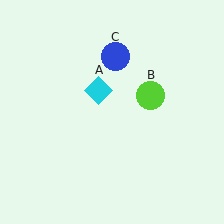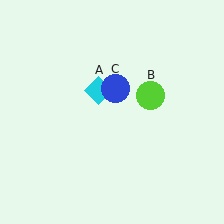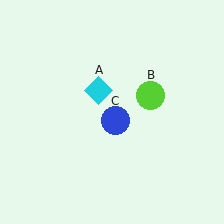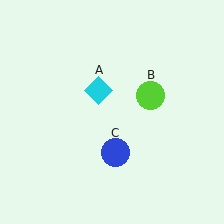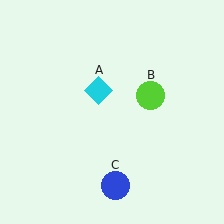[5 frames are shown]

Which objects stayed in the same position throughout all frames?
Cyan diamond (object A) and lime circle (object B) remained stationary.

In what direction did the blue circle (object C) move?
The blue circle (object C) moved down.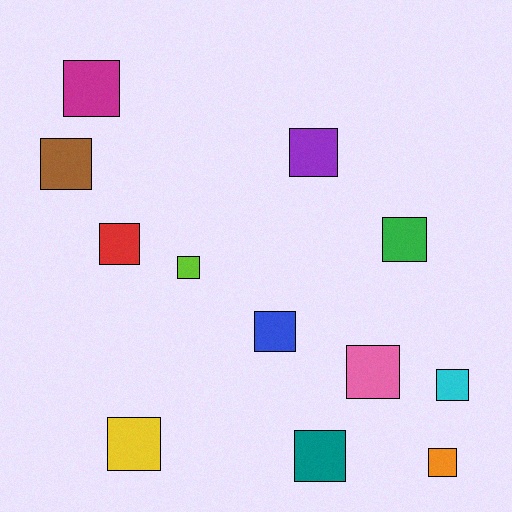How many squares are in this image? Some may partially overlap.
There are 12 squares.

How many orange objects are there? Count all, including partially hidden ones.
There is 1 orange object.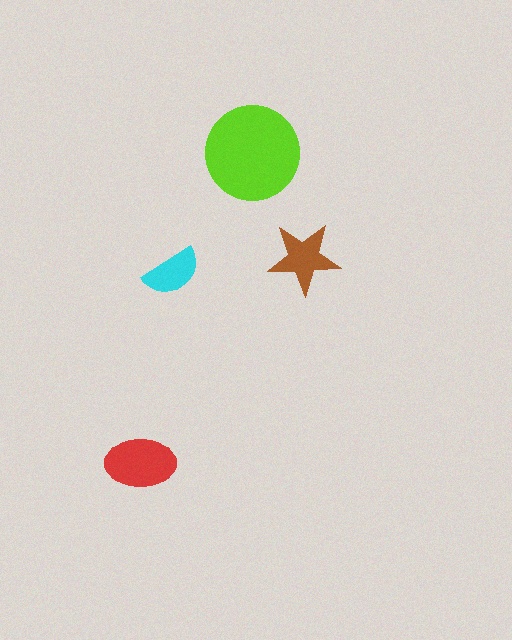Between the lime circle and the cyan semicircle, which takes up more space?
The lime circle.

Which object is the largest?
The lime circle.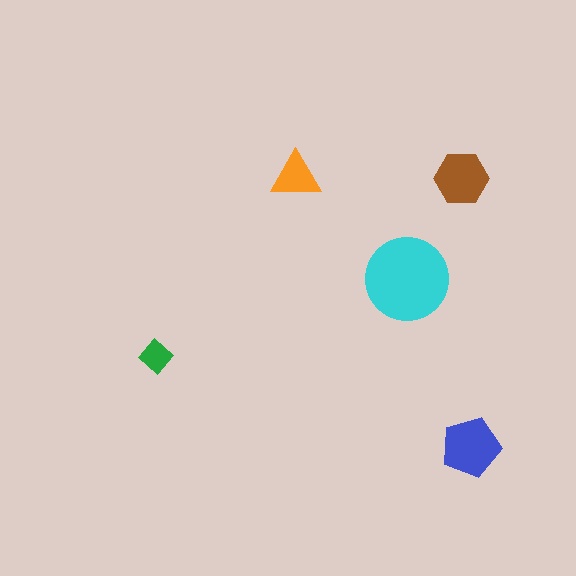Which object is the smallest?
The green diamond.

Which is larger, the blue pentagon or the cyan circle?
The cyan circle.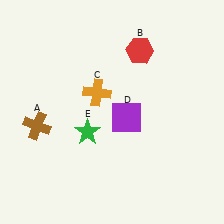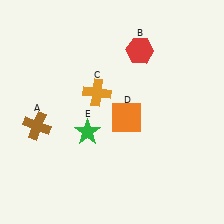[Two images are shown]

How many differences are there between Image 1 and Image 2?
There is 1 difference between the two images.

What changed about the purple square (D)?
In Image 1, D is purple. In Image 2, it changed to orange.